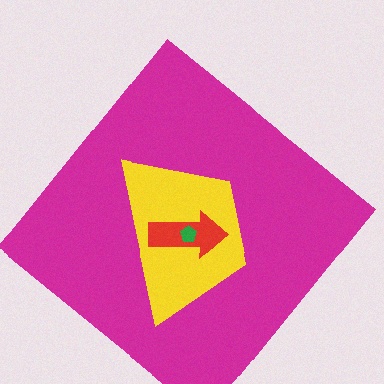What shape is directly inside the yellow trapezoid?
The red arrow.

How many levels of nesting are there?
4.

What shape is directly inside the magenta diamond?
The yellow trapezoid.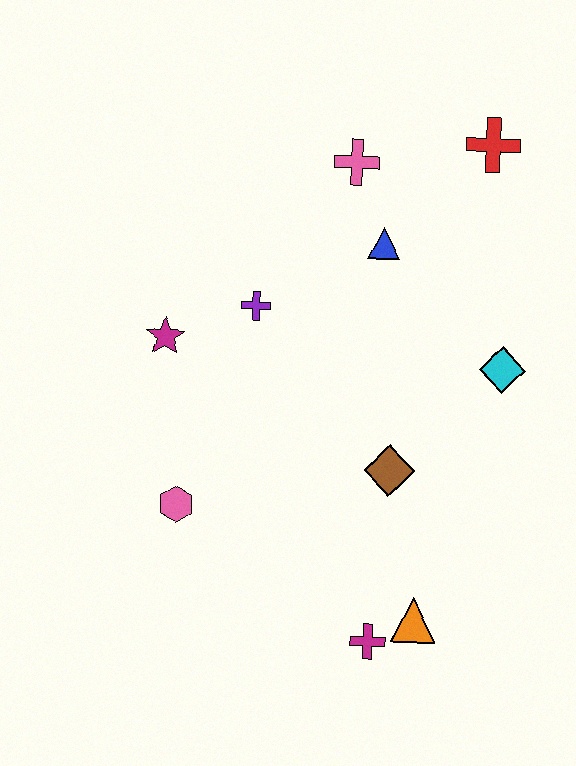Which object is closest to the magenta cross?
The orange triangle is closest to the magenta cross.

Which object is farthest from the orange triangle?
The red cross is farthest from the orange triangle.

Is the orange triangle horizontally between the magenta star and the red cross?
Yes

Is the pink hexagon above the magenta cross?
Yes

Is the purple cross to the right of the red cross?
No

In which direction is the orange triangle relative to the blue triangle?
The orange triangle is below the blue triangle.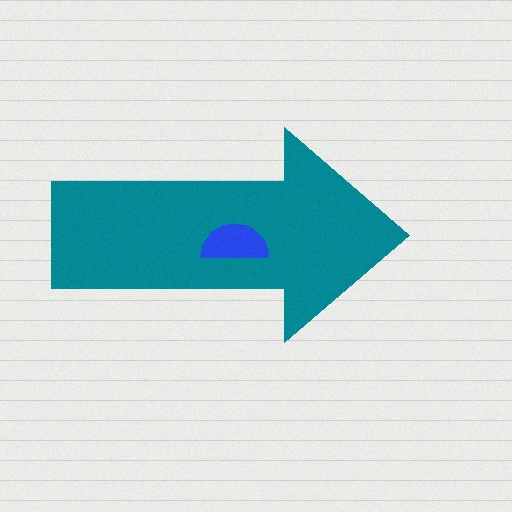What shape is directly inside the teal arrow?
The blue semicircle.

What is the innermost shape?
The blue semicircle.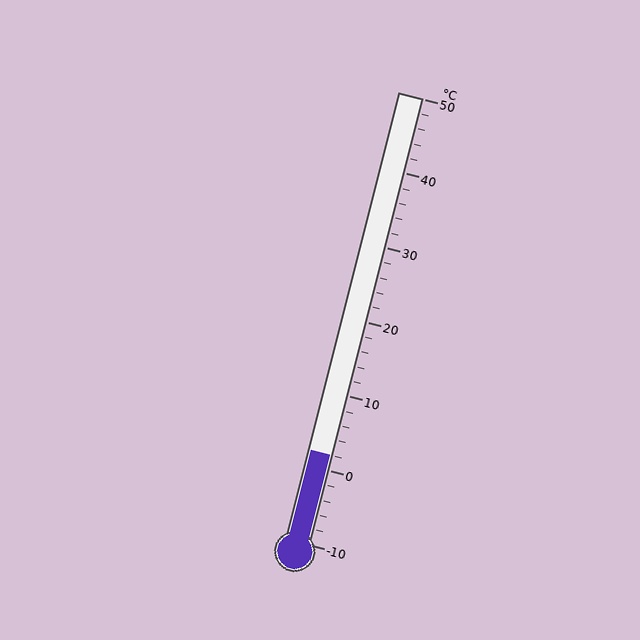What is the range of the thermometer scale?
The thermometer scale ranges from -10°C to 50°C.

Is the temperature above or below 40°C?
The temperature is below 40°C.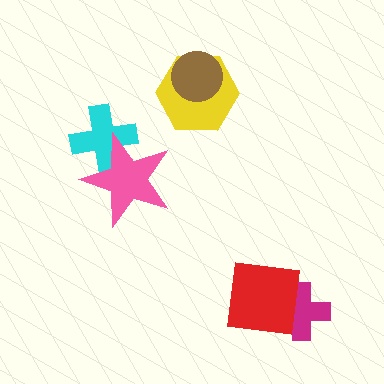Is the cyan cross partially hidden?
Yes, it is partially covered by another shape.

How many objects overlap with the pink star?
1 object overlaps with the pink star.